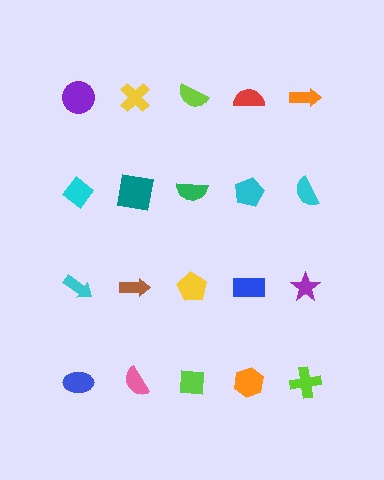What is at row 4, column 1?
A blue ellipse.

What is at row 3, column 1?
A cyan arrow.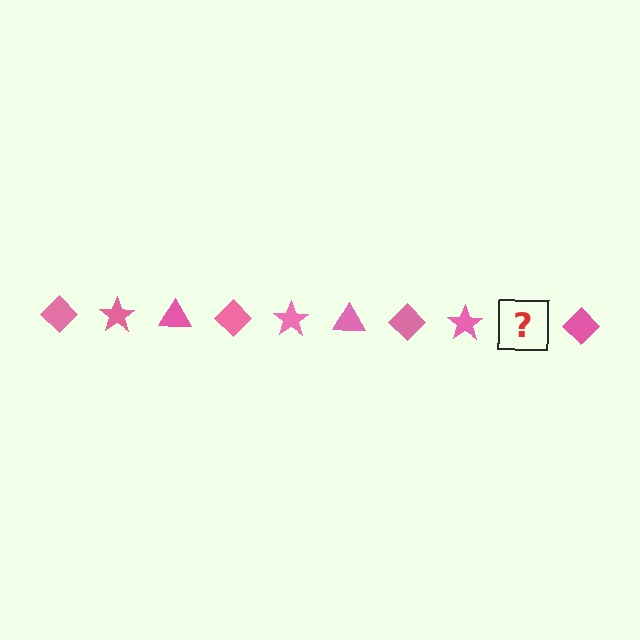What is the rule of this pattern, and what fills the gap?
The rule is that the pattern cycles through diamond, star, triangle shapes in pink. The gap should be filled with a pink triangle.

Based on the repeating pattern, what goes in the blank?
The blank should be a pink triangle.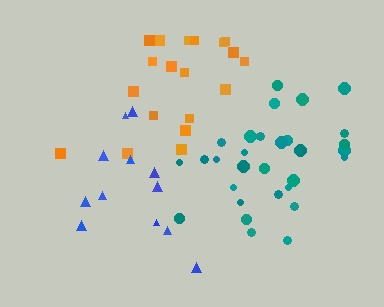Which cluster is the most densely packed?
Orange.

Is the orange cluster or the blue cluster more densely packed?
Orange.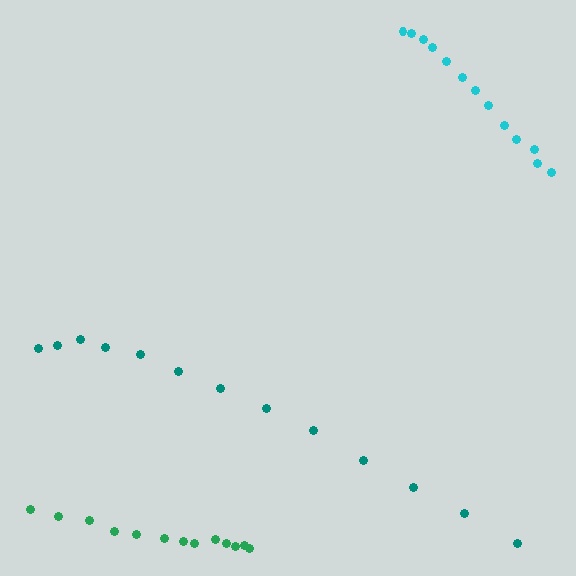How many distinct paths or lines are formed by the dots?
There are 3 distinct paths.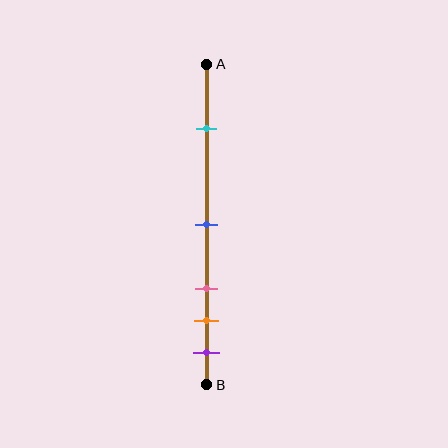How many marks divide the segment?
There are 5 marks dividing the segment.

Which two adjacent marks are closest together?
The orange and purple marks are the closest adjacent pair.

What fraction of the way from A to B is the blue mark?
The blue mark is approximately 50% (0.5) of the way from A to B.